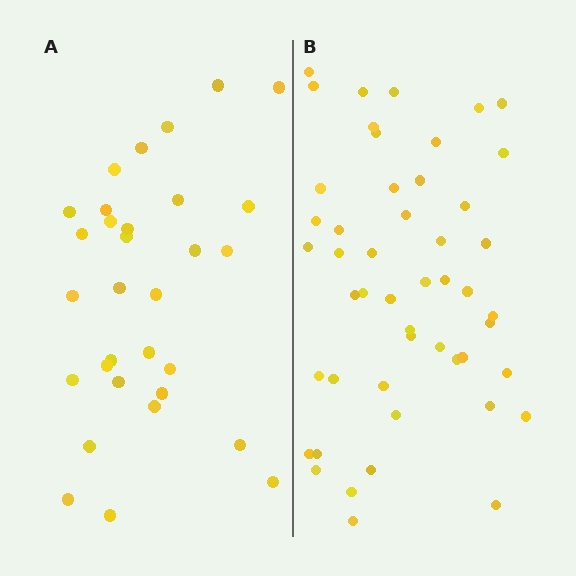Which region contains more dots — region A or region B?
Region B (the right region) has more dots.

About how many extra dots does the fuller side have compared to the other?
Region B has approximately 20 more dots than region A.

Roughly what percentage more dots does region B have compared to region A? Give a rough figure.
About 60% more.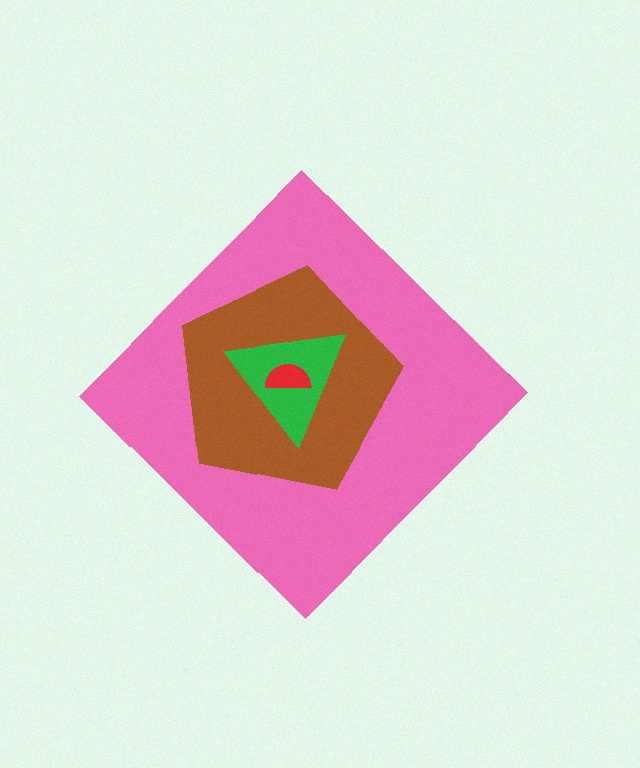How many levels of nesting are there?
4.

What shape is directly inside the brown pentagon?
The green triangle.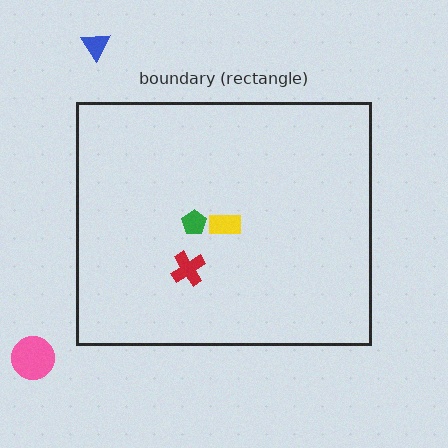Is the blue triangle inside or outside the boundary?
Outside.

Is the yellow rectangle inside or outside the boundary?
Inside.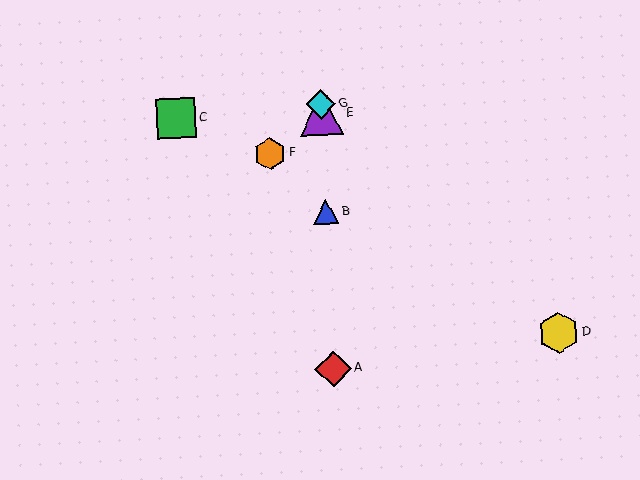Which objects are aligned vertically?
Objects A, B, E, G are aligned vertically.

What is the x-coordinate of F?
Object F is at x≈270.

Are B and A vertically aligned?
Yes, both are at x≈326.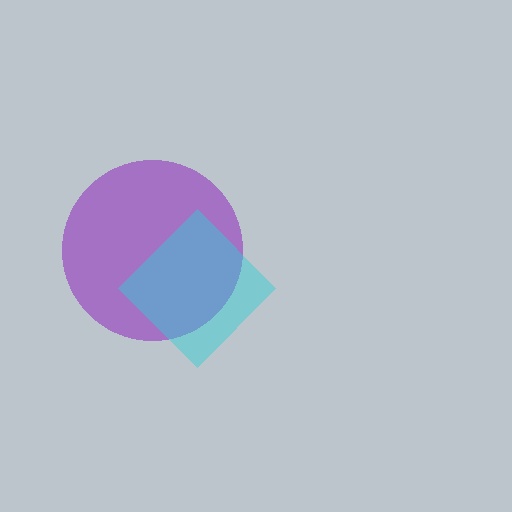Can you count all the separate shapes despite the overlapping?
Yes, there are 2 separate shapes.